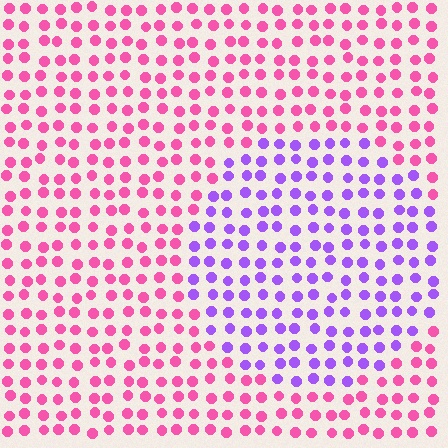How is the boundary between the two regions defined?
The boundary is defined purely by a slight shift in hue (about 58 degrees). Spacing, size, and orientation are identical on both sides.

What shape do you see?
I see a circle.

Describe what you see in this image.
The image is filled with small pink elements in a uniform arrangement. A circle-shaped region is visible where the elements are tinted to a slightly different hue, forming a subtle color boundary.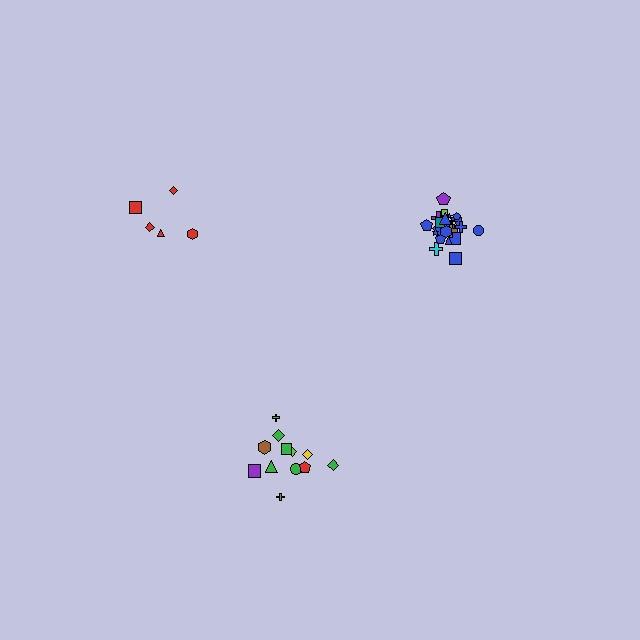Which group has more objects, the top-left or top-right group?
The top-right group.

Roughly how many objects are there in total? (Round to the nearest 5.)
Roughly 40 objects in total.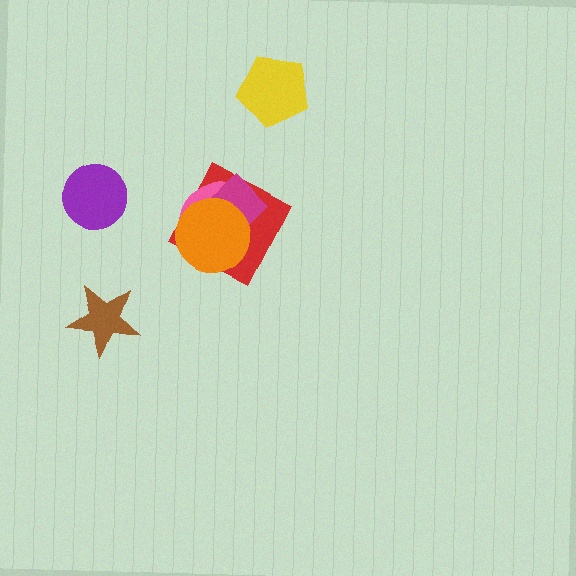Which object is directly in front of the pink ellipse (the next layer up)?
The magenta diamond is directly in front of the pink ellipse.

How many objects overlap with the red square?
3 objects overlap with the red square.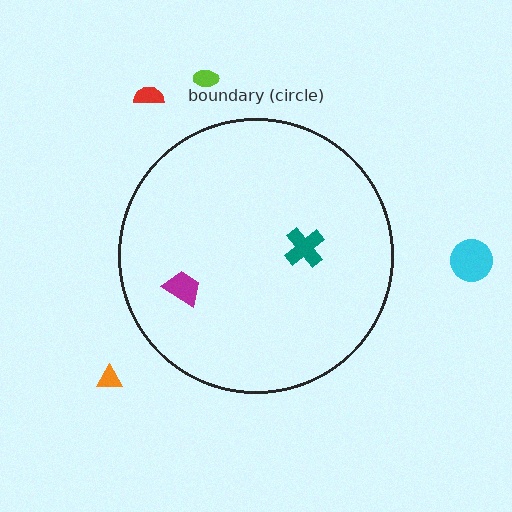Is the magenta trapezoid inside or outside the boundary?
Inside.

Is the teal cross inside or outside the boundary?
Inside.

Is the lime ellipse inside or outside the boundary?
Outside.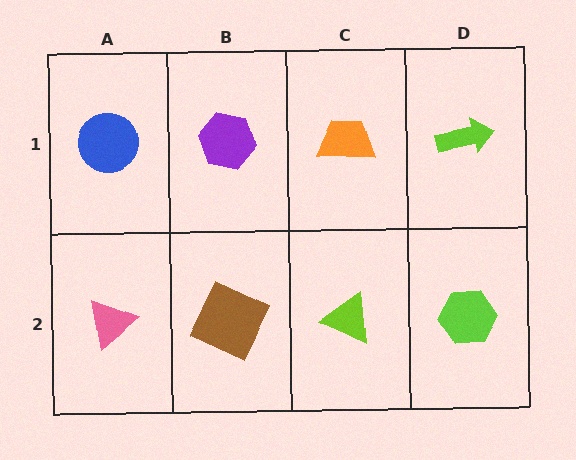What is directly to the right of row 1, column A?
A purple hexagon.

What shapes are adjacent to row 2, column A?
A blue circle (row 1, column A), a brown square (row 2, column B).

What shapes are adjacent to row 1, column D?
A lime hexagon (row 2, column D), an orange trapezoid (row 1, column C).